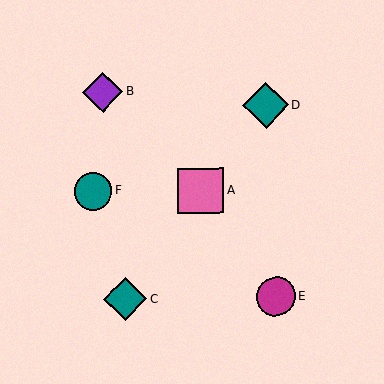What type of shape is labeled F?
Shape F is a teal circle.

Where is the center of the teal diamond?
The center of the teal diamond is at (125, 299).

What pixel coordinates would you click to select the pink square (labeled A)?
Click at (201, 191) to select the pink square A.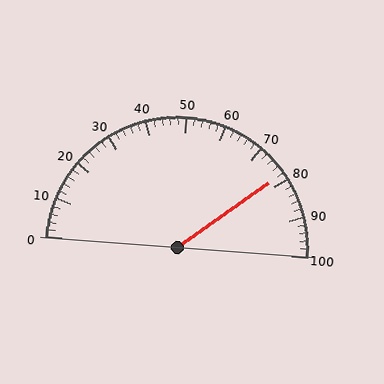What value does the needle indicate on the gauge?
The needle indicates approximately 78.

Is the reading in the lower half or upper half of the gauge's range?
The reading is in the upper half of the range (0 to 100).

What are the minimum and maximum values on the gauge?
The gauge ranges from 0 to 100.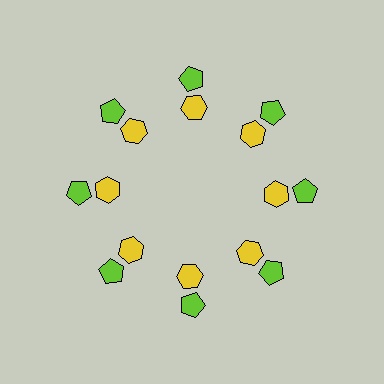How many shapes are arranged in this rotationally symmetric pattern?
There are 16 shapes, arranged in 8 groups of 2.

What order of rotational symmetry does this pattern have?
This pattern has 8-fold rotational symmetry.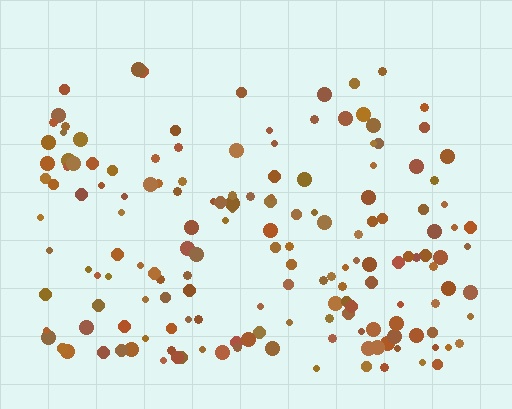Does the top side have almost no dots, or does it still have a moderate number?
Still a moderate number, just noticeably fewer than the bottom.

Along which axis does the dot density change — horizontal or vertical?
Vertical.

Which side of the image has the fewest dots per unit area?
The top.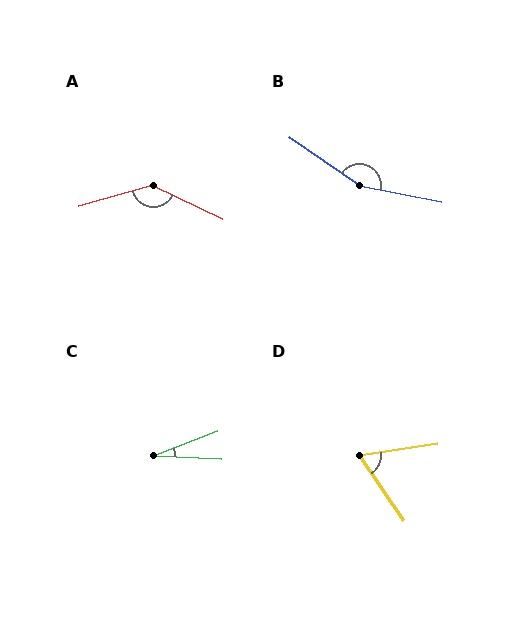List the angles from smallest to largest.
C (24°), D (64°), A (138°), B (157°).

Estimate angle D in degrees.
Approximately 64 degrees.